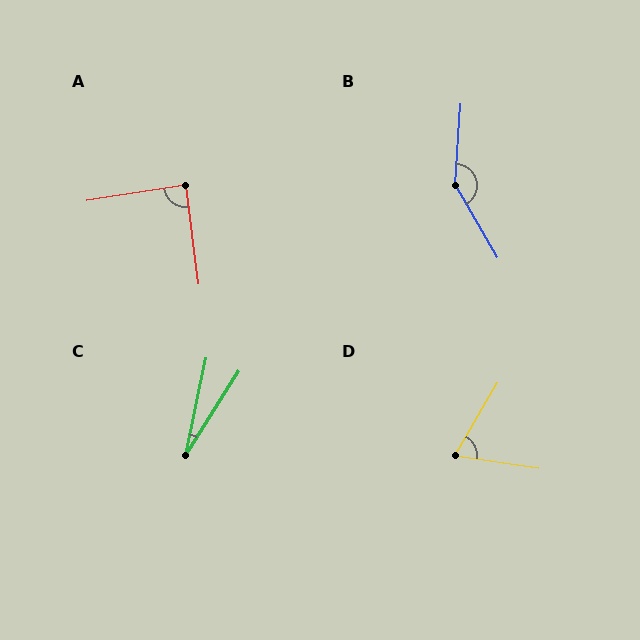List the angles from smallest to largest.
C (20°), D (68°), A (88°), B (146°).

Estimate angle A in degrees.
Approximately 88 degrees.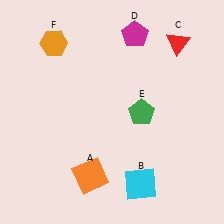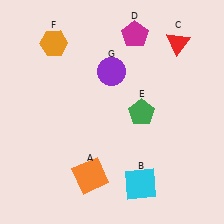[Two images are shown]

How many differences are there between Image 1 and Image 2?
There is 1 difference between the two images.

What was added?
A purple circle (G) was added in Image 2.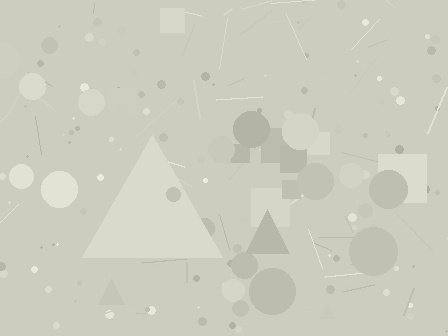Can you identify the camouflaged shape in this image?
The camouflaged shape is a triangle.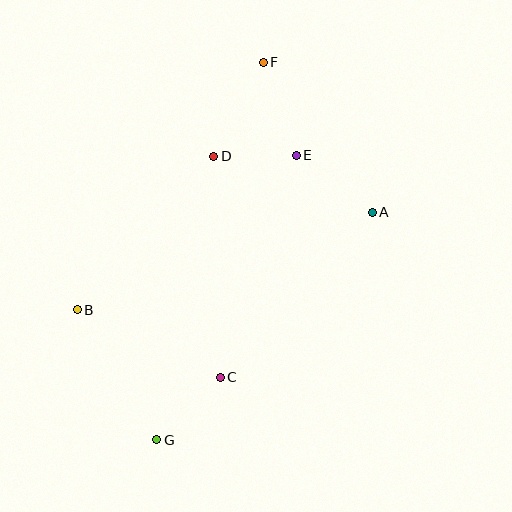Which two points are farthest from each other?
Points F and G are farthest from each other.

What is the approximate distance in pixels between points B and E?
The distance between B and E is approximately 268 pixels.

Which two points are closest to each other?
Points D and E are closest to each other.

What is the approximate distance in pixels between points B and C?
The distance between B and C is approximately 158 pixels.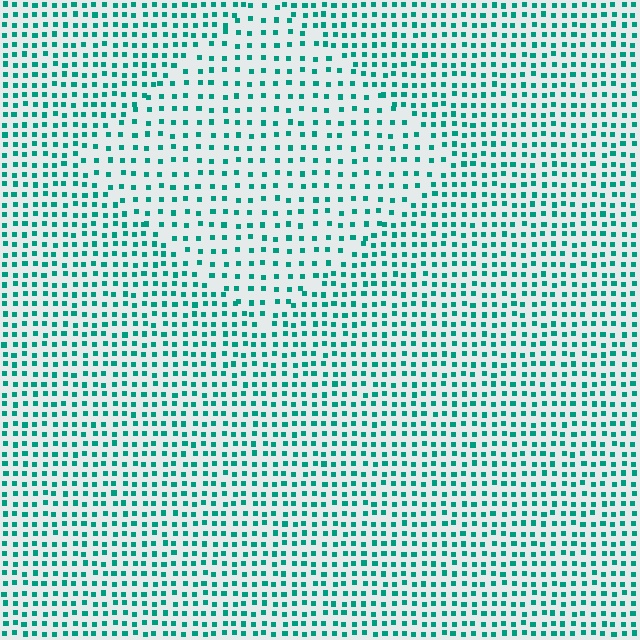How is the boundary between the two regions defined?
The boundary is defined by a change in element density (approximately 1.7x ratio). All elements are the same color, size, and shape.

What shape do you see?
I see a diamond.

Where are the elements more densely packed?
The elements are more densely packed outside the diamond boundary.